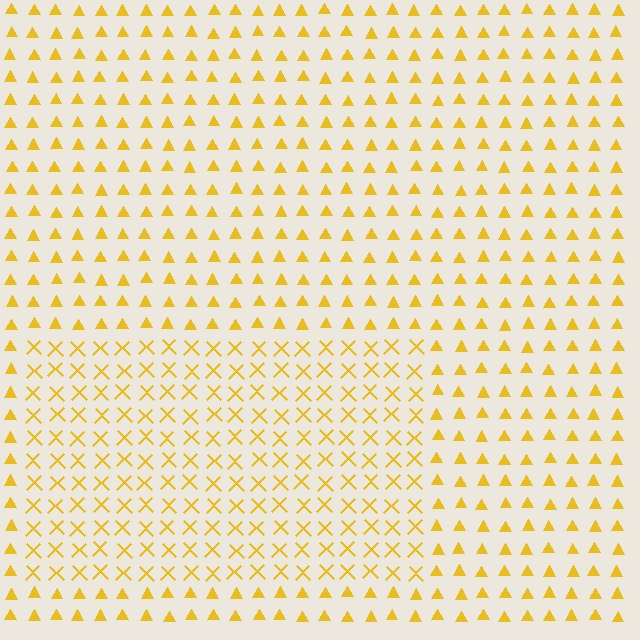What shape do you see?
I see a rectangle.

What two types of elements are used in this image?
The image uses X marks inside the rectangle region and triangles outside it.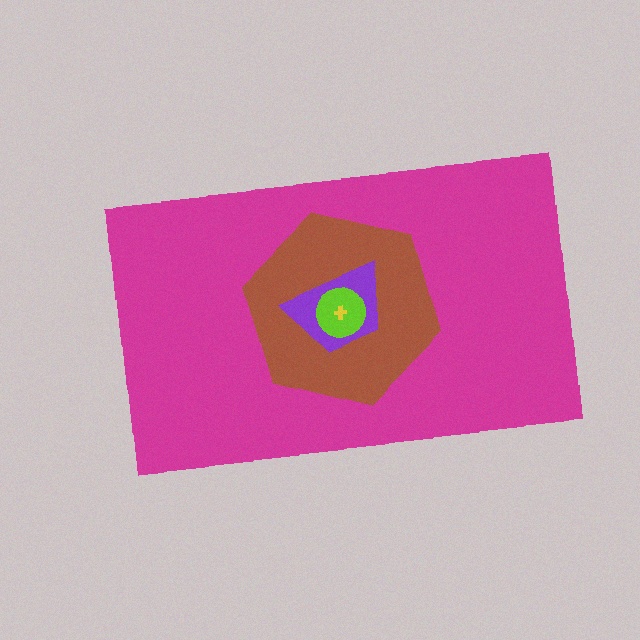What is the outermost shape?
The magenta rectangle.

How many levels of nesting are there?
5.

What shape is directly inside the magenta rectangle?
The brown hexagon.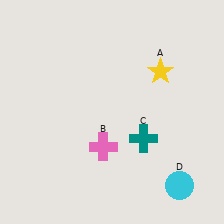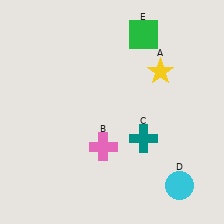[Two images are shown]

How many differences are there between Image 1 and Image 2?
There is 1 difference between the two images.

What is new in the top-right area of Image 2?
A green square (E) was added in the top-right area of Image 2.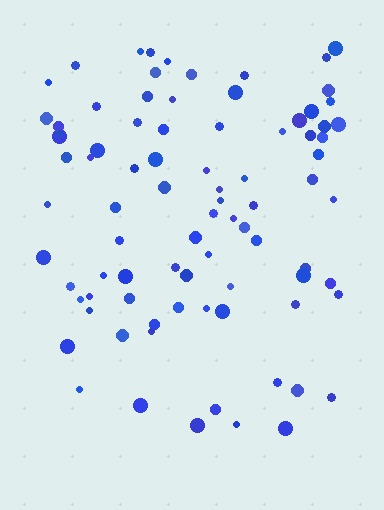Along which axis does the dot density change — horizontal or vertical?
Vertical.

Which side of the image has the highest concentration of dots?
The top.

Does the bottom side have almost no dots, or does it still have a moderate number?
Still a moderate number, just noticeably fewer than the top.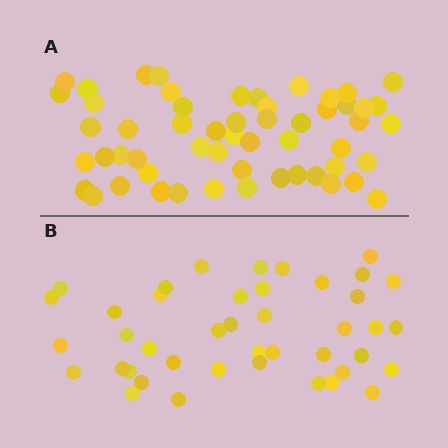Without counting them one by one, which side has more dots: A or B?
Region A (the top region) has more dots.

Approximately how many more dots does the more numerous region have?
Region A has approximately 15 more dots than region B.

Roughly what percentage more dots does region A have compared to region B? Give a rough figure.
About 30% more.